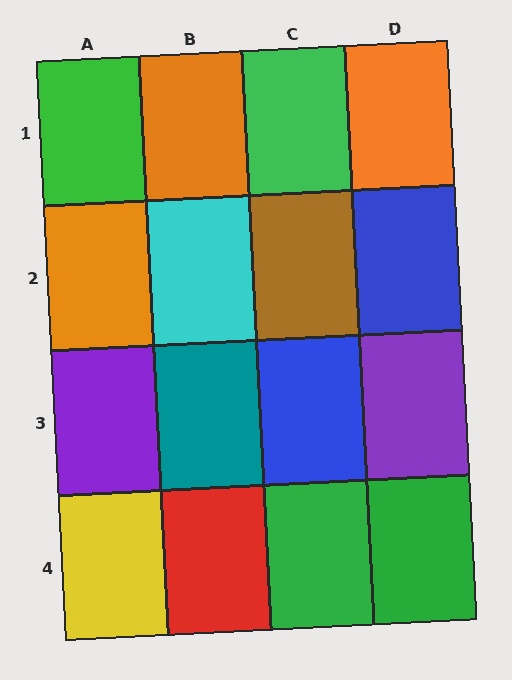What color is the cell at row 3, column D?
Purple.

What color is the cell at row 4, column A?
Yellow.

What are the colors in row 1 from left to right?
Green, orange, green, orange.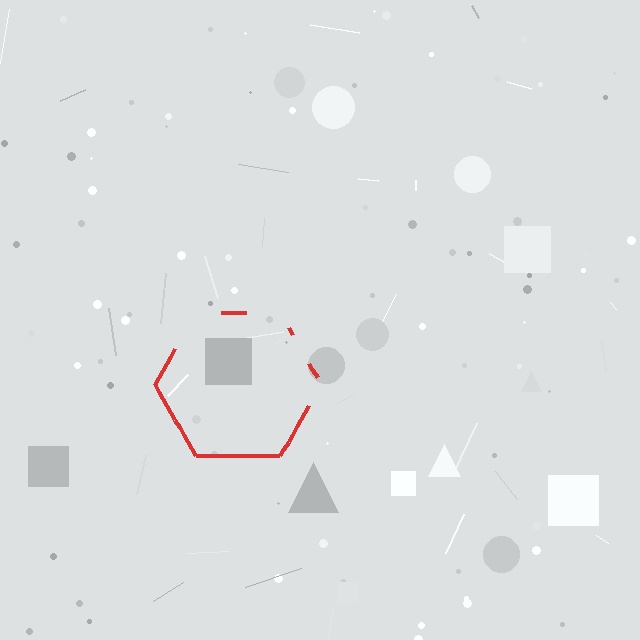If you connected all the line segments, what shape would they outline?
They would outline a hexagon.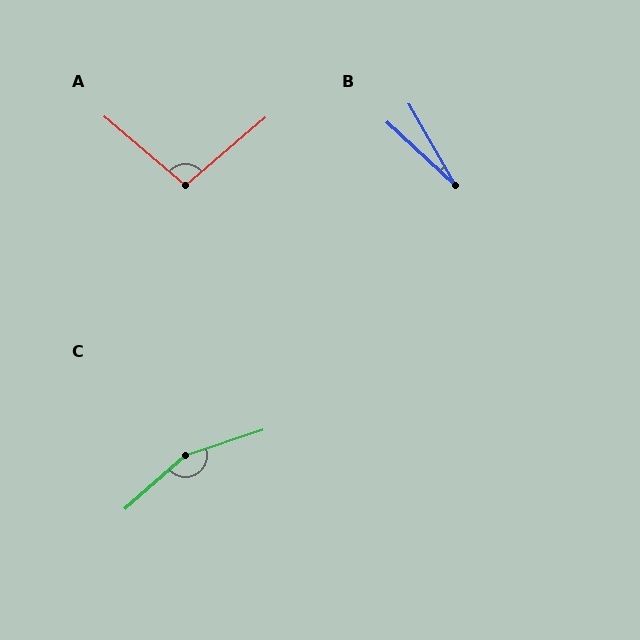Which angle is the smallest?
B, at approximately 18 degrees.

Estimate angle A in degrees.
Approximately 99 degrees.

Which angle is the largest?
C, at approximately 156 degrees.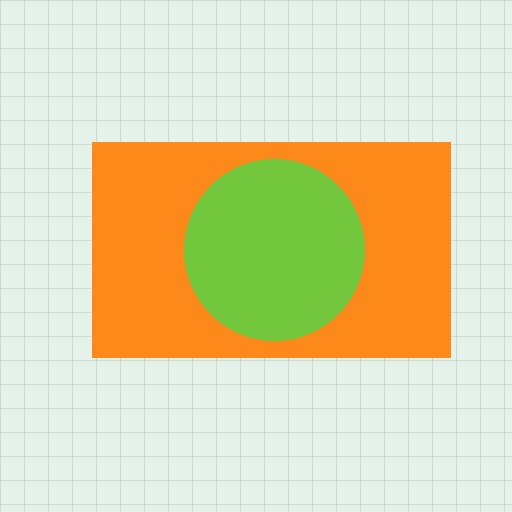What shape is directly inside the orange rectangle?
The lime circle.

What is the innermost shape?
The lime circle.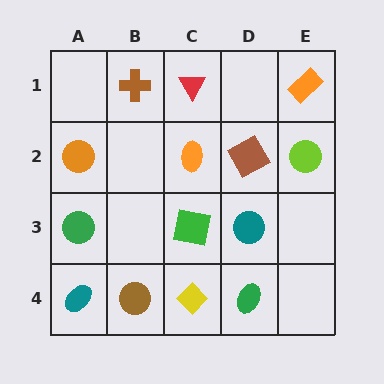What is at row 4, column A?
A teal ellipse.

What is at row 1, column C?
A red triangle.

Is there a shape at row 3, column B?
No, that cell is empty.